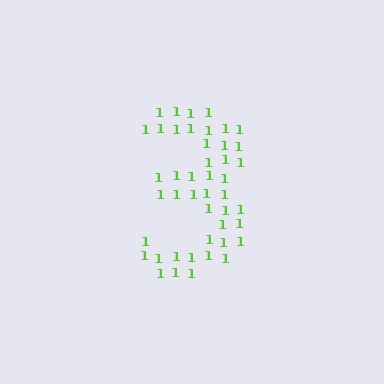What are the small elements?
The small elements are digit 1's.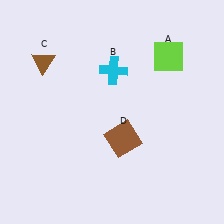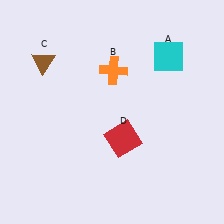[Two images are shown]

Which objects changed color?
A changed from lime to cyan. B changed from cyan to orange. D changed from brown to red.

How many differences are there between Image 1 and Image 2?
There are 3 differences between the two images.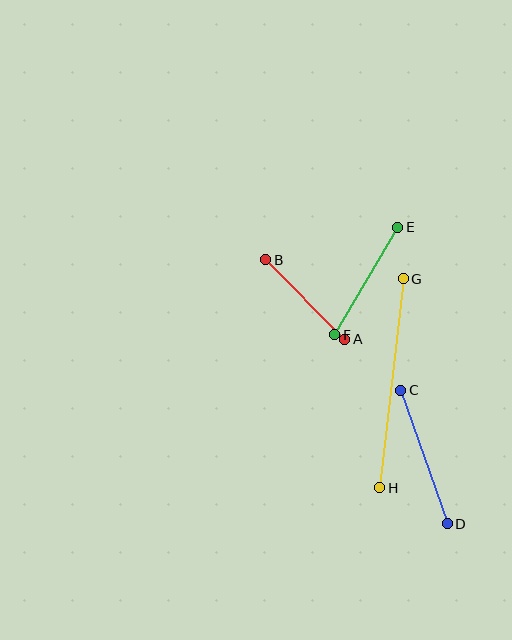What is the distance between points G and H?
The distance is approximately 210 pixels.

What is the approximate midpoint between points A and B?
The midpoint is at approximately (305, 300) pixels.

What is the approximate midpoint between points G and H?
The midpoint is at approximately (391, 383) pixels.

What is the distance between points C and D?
The distance is approximately 141 pixels.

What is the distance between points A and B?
The distance is approximately 112 pixels.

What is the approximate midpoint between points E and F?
The midpoint is at approximately (366, 281) pixels.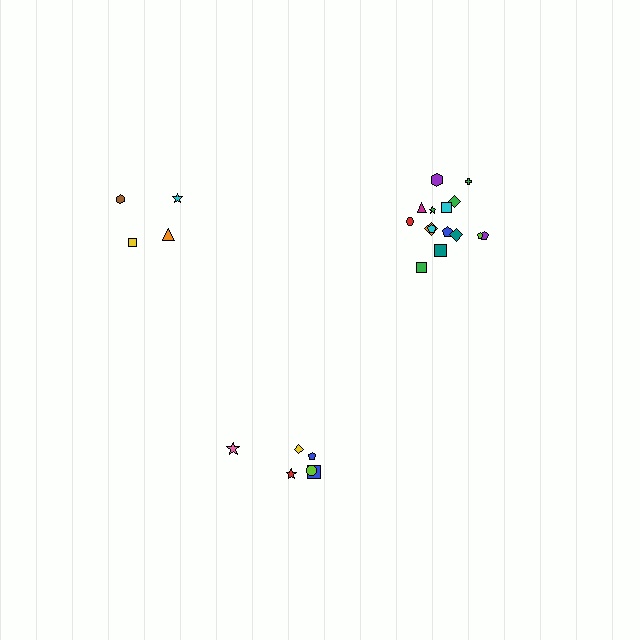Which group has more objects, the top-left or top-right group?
The top-right group.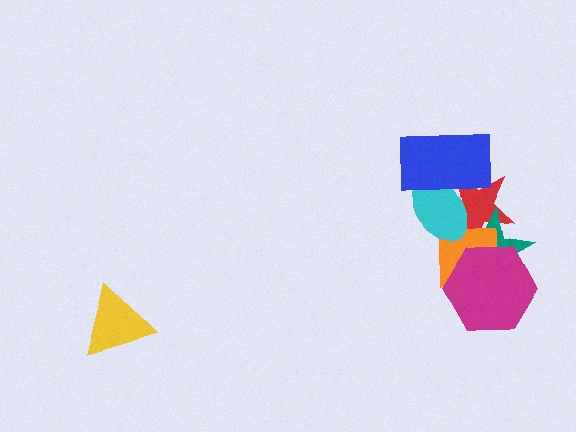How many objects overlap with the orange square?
4 objects overlap with the orange square.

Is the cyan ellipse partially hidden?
Yes, it is partially covered by another shape.